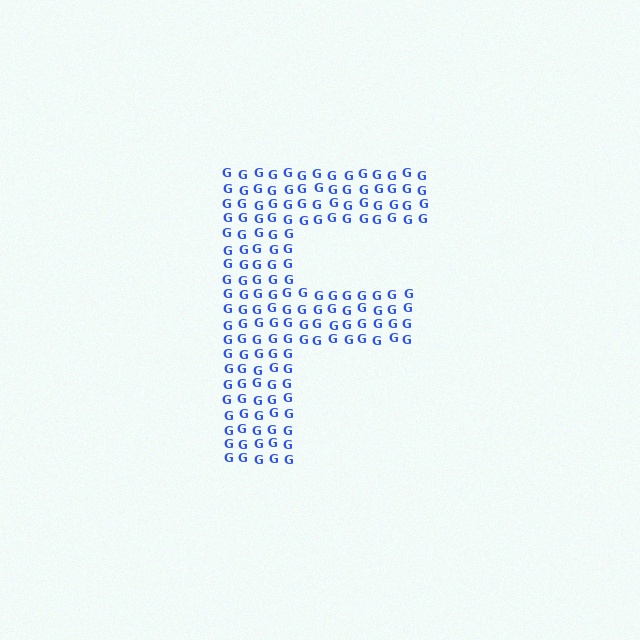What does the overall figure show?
The overall figure shows the letter F.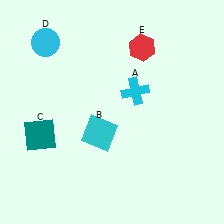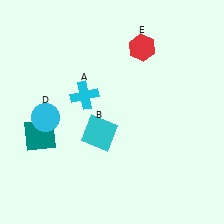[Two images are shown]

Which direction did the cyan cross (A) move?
The cyan cross (A) moved left.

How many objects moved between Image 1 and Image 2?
2 objects moved between the two images.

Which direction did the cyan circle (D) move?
The cyan circle (D) moved down.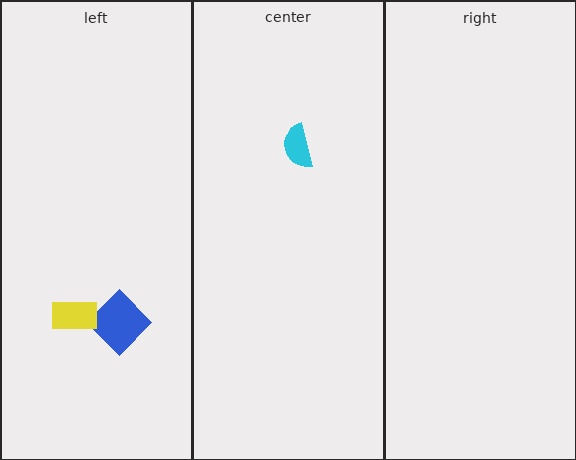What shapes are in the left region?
The blue diamond, the yellow rectangle.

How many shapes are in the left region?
2.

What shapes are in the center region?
The cyan semicircle.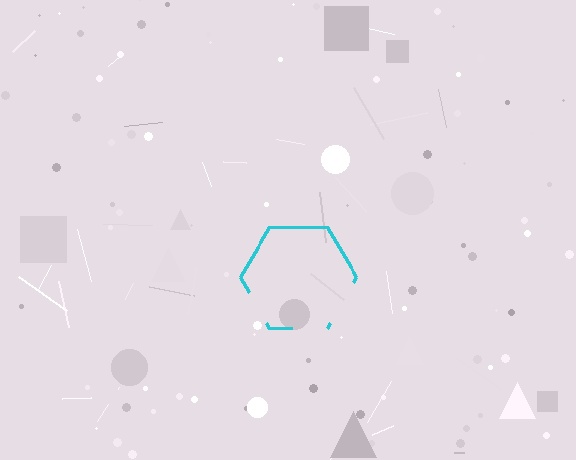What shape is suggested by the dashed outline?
The dashed outline suggests a hexagon.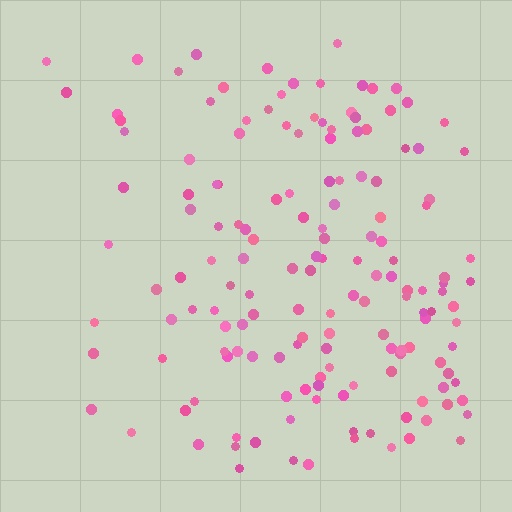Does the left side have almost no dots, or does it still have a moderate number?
Still a moderate number, just noticeably fewer than the right.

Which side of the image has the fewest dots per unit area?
The left.